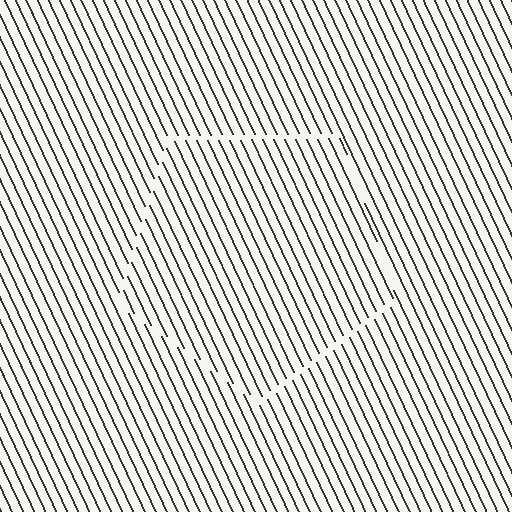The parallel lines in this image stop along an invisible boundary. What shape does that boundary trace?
An illusory pentagon. The interior of the shape contains the same grating, shifted by half a period — the contour is defined by the phase discontinuity where line-ends from the inner and outer gratings abut.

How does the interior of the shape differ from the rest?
The interior of the shape contains the same grating, shifted by half a period — the contour is defined by the phase discontinuity where line-ends from the inner and outer gratings abut.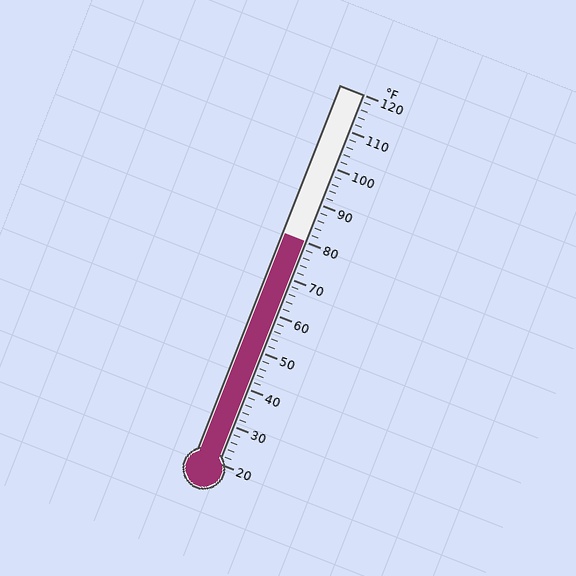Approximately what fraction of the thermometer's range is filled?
The thermometer is filled to approximately 60% of its range.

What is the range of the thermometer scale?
The thermometer scale ranges from 20°F to 120°F.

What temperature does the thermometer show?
The thermometer shows approximately 80°F.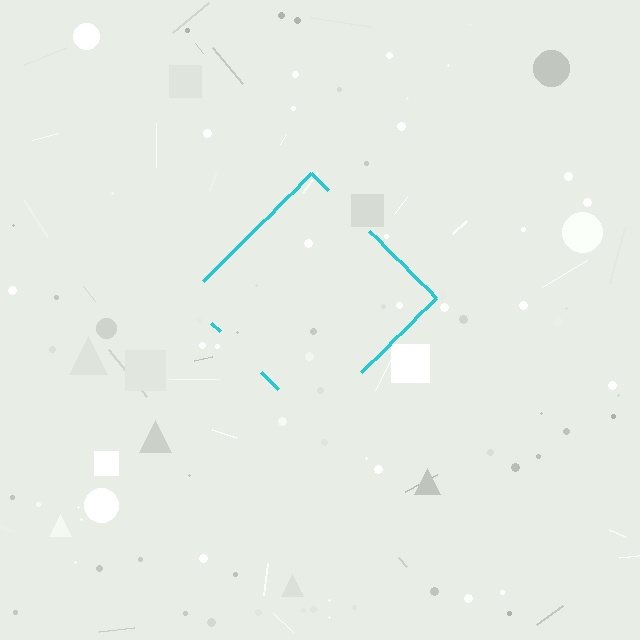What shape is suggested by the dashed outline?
The dashed outline suggests a diamond.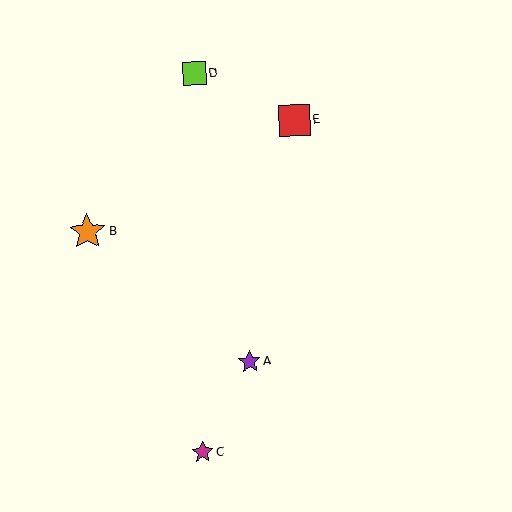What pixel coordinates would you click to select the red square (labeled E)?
Click at (294, 120) to select the red square E.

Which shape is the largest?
The orange star (labeled B) is the largest.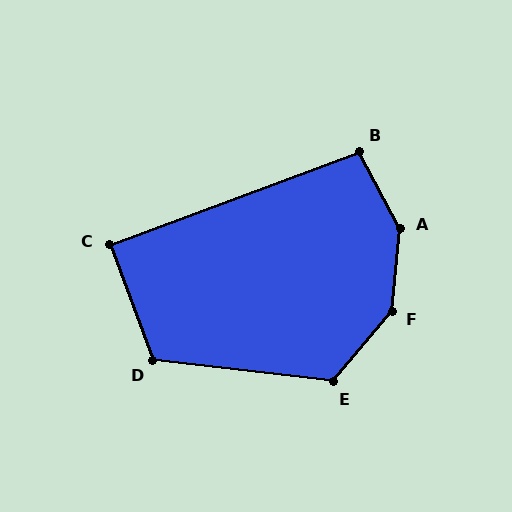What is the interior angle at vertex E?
Approximately 124 degrees (obtuse).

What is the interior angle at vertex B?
Approximately 98 degrees (obtuse).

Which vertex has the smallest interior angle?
C, at approximately 90 degrees.